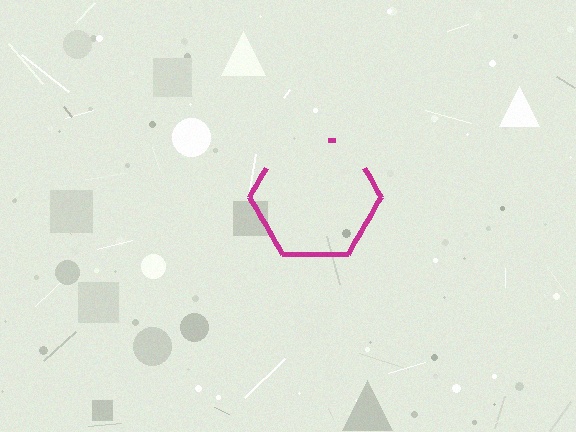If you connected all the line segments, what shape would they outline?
They would outline a hexagon.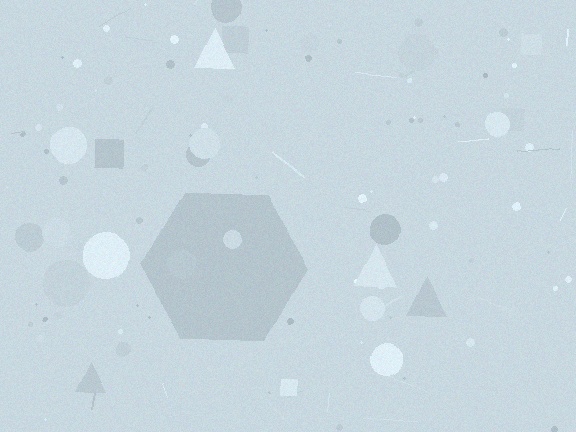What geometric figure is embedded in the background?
A hexagon is embedded in the background.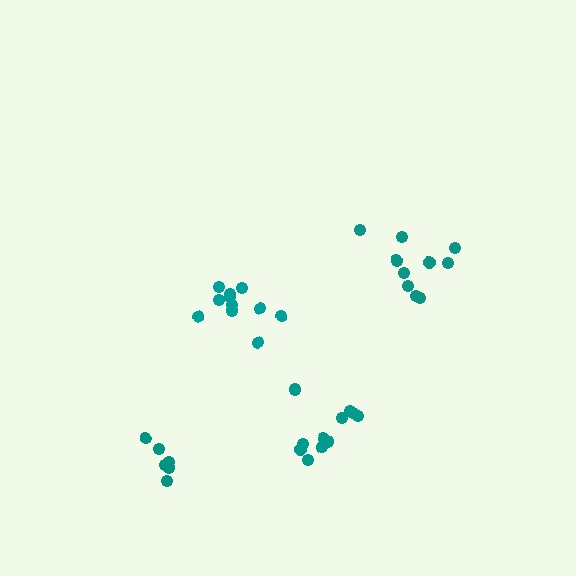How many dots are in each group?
Group 1: 11 dots, Group 2: 6 dots, Group 3: 10 dots, Group 4: 11 dots (38 total).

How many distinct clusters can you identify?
There are 4 distinct clusters.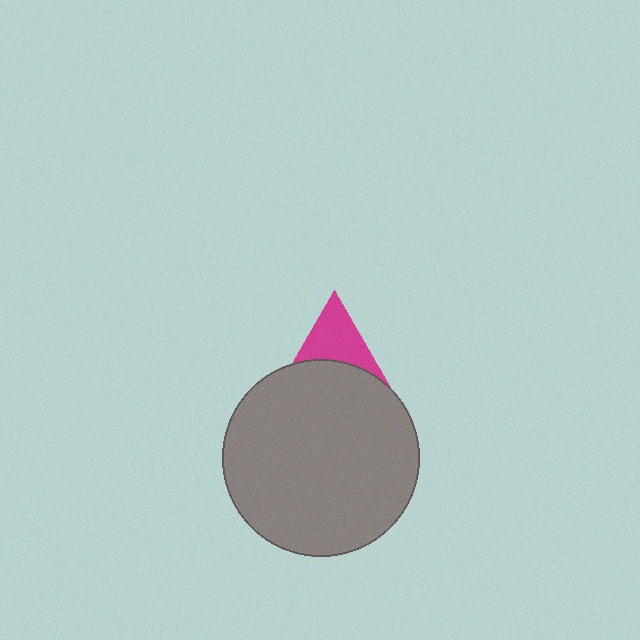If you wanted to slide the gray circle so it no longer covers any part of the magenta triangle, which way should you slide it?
Slide it down — that is the most direct way to separate the two shapes.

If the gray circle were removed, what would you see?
You would see the complete magenta triangle.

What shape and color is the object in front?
The object in front is a gray circle.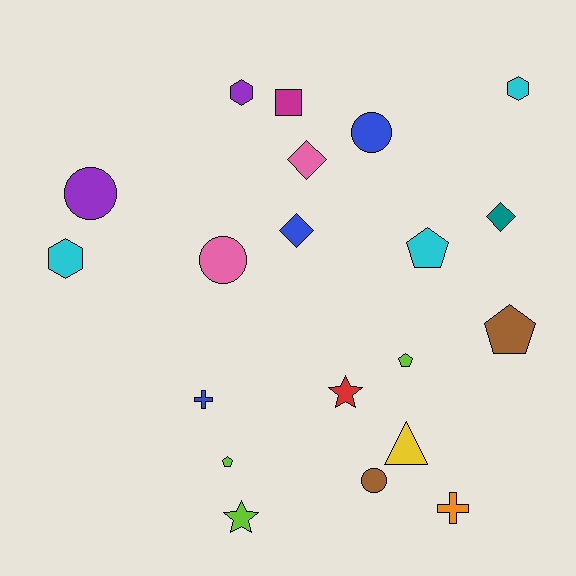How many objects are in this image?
There are 20 objects.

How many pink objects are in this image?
There are 2 pink objects.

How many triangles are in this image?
There is 1 triangle.